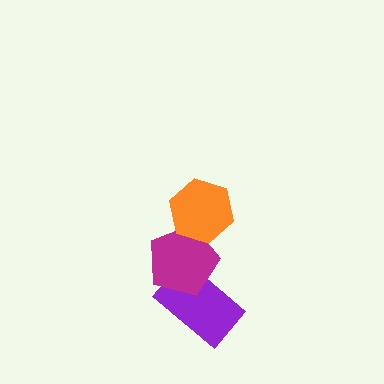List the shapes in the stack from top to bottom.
From top to bottom: the orange hexagon, the magenta pentagon, the purple rectangle.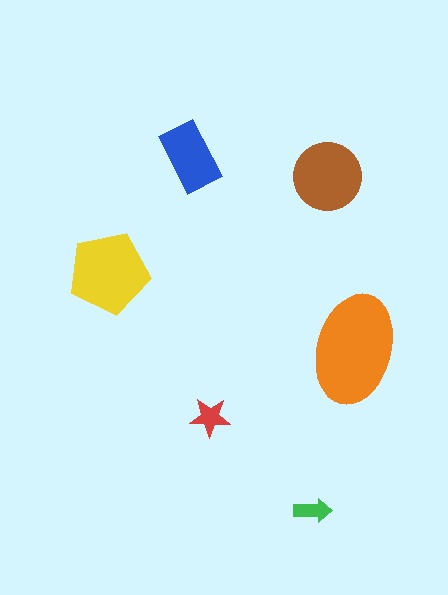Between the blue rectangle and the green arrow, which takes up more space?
The blue rectangle.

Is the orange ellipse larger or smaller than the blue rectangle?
Larger.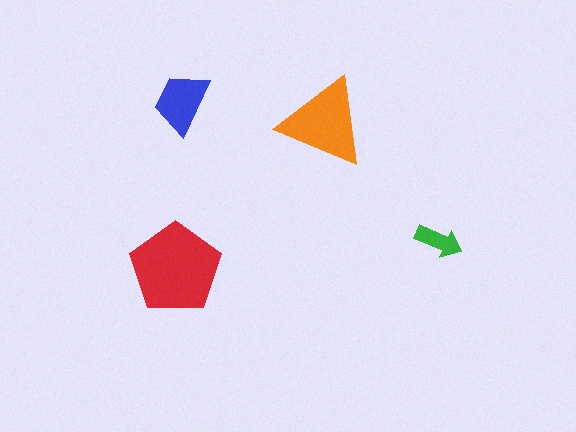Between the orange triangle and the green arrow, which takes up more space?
The orange triangle.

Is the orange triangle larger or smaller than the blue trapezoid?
Larger.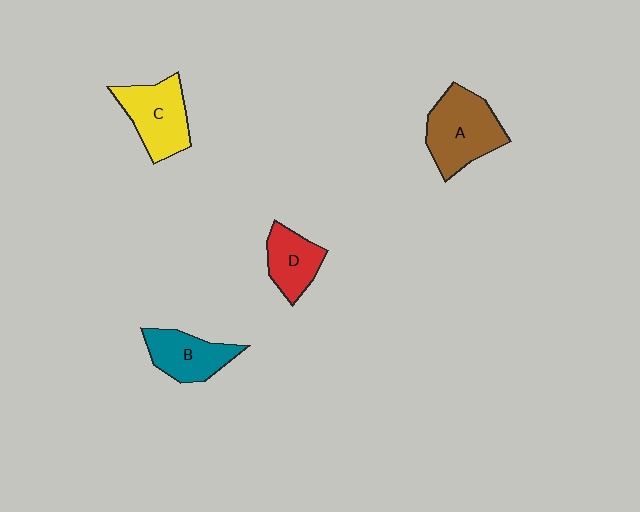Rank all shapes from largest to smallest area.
From largest to smallest: A (brown), C (yellow), B (teal), D (red).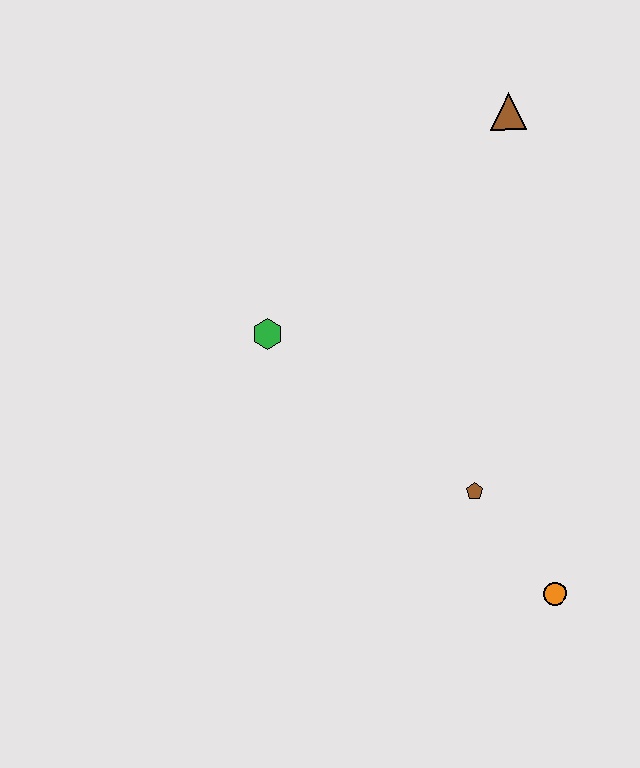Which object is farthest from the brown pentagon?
The brown triangle is farthest from the brown pentagon.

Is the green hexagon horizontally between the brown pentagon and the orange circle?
No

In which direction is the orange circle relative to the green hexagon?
The orange circle is to the right of the green hexagon.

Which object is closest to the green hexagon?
The brown pentagon is closest to the green hexagon.